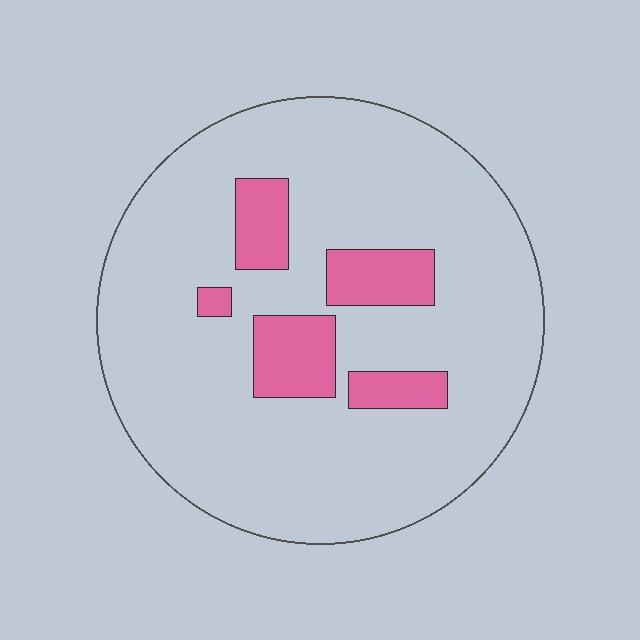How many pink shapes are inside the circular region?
5.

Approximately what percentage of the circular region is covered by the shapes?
Approximately 15%.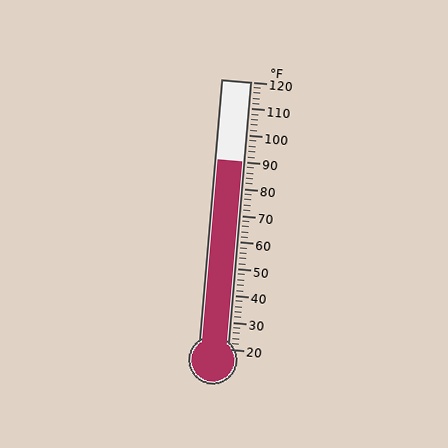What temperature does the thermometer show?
The thermometer shows approximately 90°F.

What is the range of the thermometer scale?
The thermometer scale ranges from 20°F to 120°F.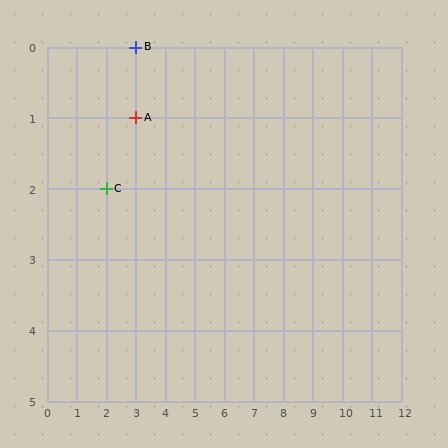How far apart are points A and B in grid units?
Points A and B are 1 row apart.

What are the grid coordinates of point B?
Point B is at grid coordinates (3, 0).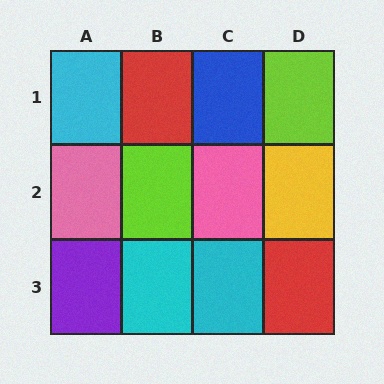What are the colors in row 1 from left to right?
Cyan, red, blue, lime.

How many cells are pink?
2 cells are pink.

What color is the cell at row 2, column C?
Pink.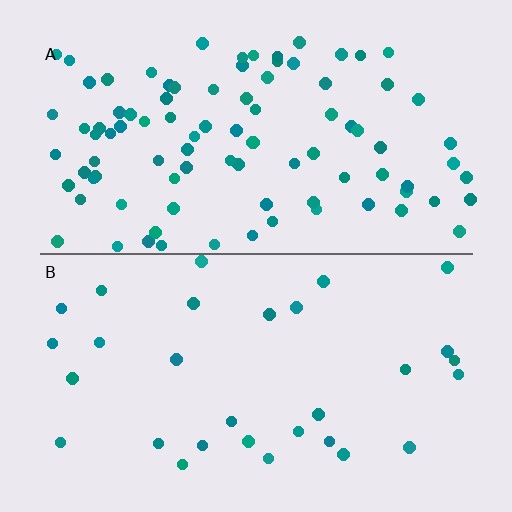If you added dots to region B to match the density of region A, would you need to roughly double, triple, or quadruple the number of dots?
Approximately triple.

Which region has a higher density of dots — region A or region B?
A (the top).